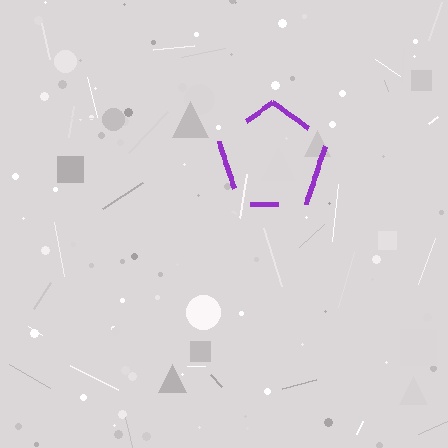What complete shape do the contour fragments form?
The contour fragments form a pentagon.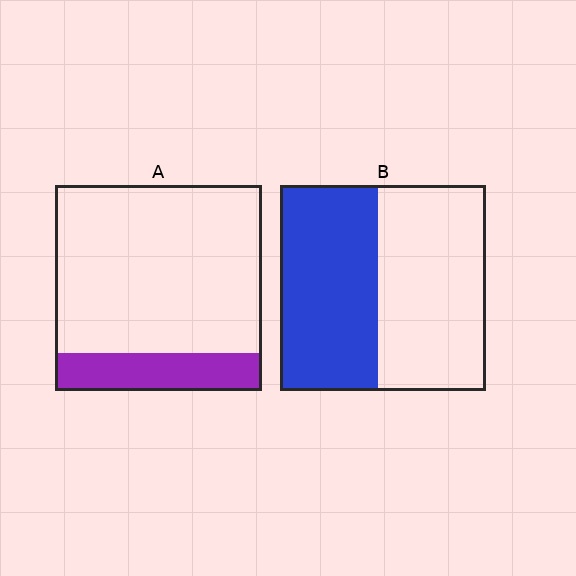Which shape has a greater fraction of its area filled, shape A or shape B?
Shape B.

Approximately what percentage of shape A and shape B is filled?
A is approximately 20% and B is approximately 50%.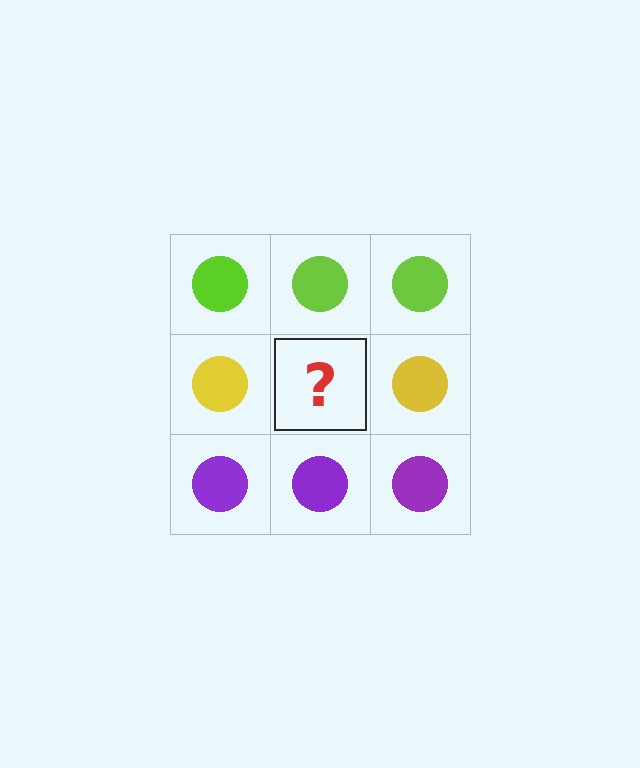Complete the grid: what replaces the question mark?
The question mark should be replaced with a yellow circle.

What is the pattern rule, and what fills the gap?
The rule is that each row has a consistent color. The gap should be filled with a yellow circle.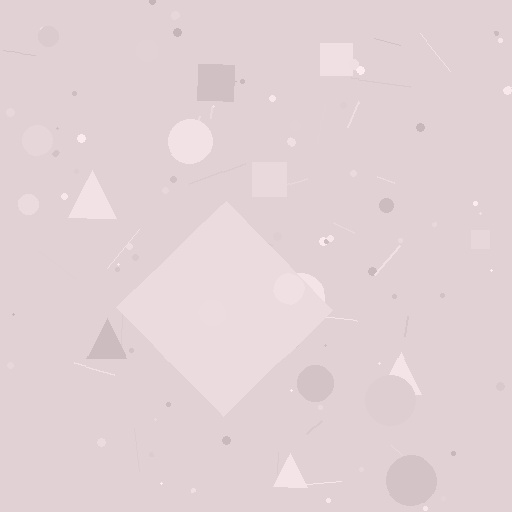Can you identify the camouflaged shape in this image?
The camouflaged shape is a diamond.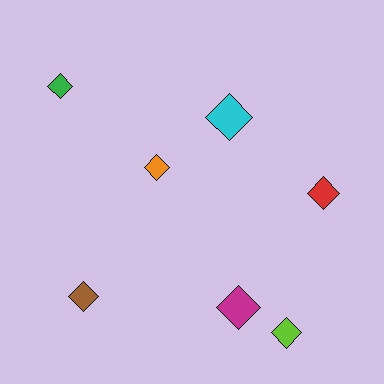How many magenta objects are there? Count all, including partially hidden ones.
There is 1 magenta object.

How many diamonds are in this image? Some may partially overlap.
There are 7 diamonds.